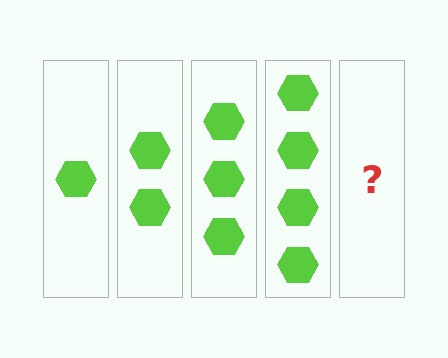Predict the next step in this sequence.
The next step is 5 hexagons.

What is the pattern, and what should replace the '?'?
The pattern is that each step adds one more hexagon. The '?' should be 5 hexagons.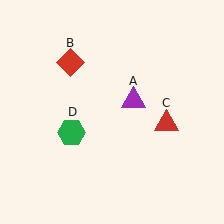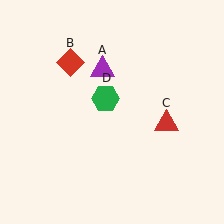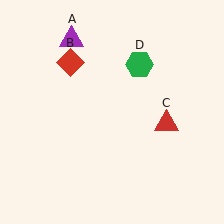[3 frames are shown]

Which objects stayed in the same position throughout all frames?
Red diamond (object B) and red triangle (object C) remained stationary.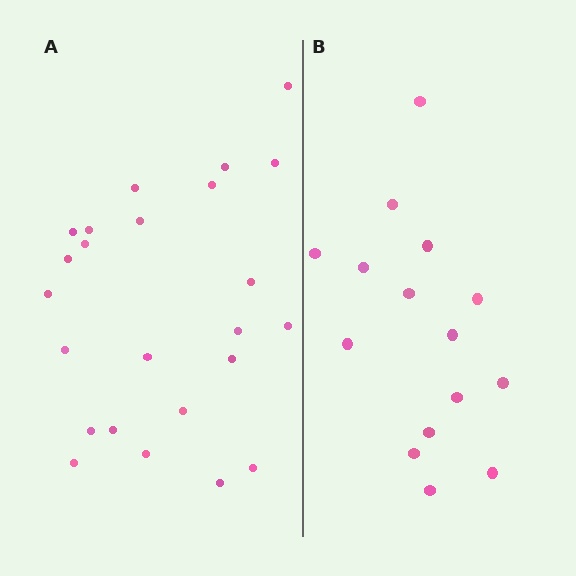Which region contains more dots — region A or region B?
Region A (the left region) has more dots.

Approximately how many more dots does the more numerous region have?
Region A has roughly 8 or so more dots than region B.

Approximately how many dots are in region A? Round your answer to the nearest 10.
About 20 dots. (The exact count is 24, which rounds to 20.)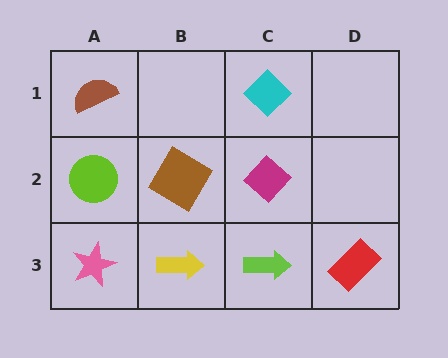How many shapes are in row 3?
4 shapes.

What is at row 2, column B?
A brown diamond.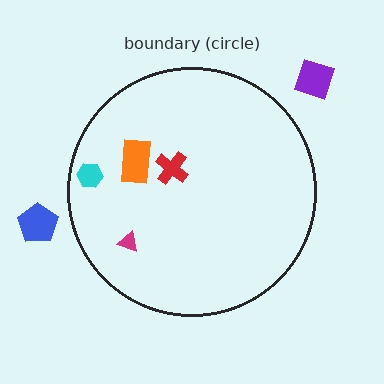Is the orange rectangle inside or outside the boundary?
Inside.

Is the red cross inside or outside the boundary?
Inside.